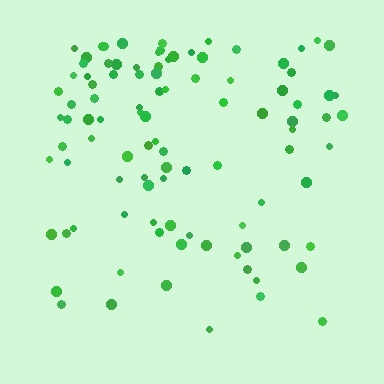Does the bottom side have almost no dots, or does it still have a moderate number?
Still a moderate number, just noticeably fewer than the top.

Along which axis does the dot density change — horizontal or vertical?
Vertical.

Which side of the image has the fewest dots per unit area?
The bottom.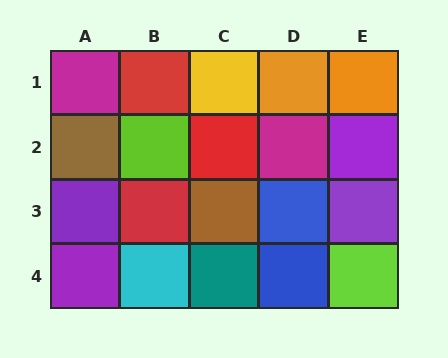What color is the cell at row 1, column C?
Yellow.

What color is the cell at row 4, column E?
Lime.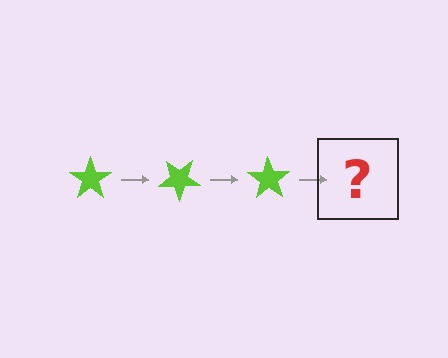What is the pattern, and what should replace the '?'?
The pattern is that the star rotates 35 degrees each step. The '?' should be a lime star rotated 105 degrees.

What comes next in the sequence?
The next element should be a lime star rotated 105 degrees.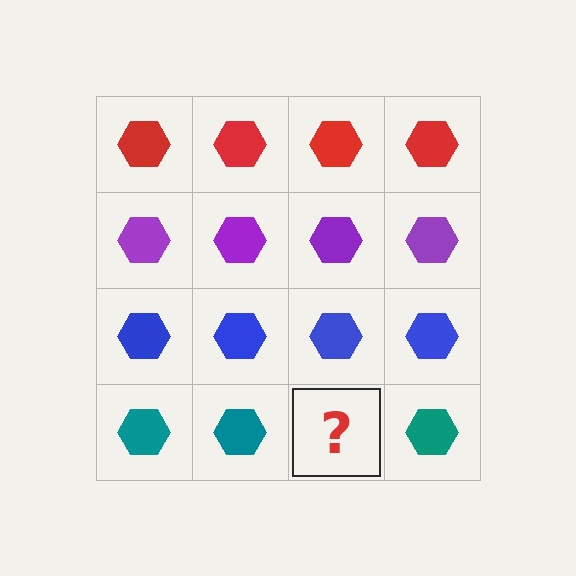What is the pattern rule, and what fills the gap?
The rule is that each row has a consistent color. The gap should be filled with a teal hexagon.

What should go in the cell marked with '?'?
The missing cell should contain a teal hexagon.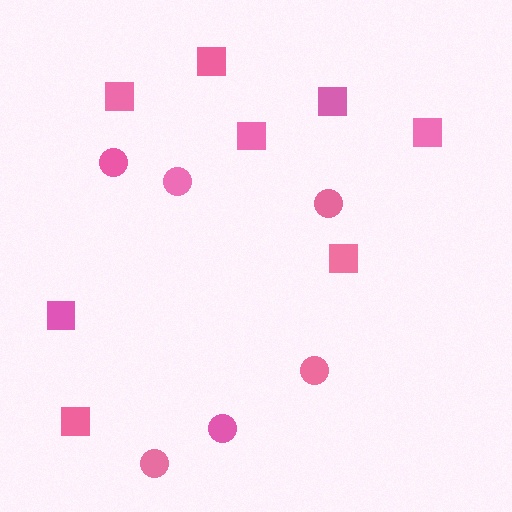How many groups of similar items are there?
There are 2 groups: one group of squares (8) and one group of circles (6).